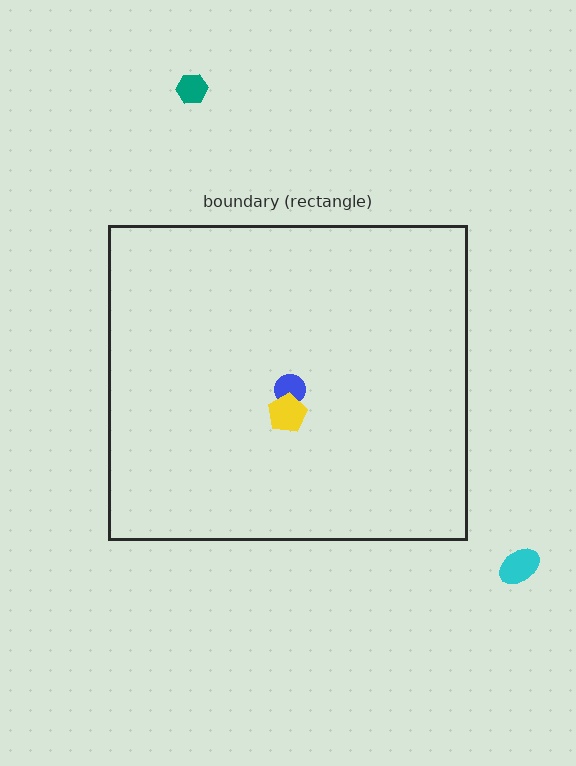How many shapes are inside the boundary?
2 inside, 2 outside.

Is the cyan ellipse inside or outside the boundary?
Outside.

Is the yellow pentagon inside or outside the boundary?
Inside.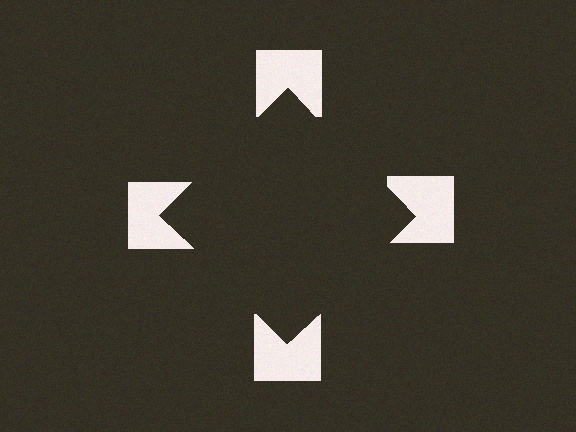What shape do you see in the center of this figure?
An illusory square — its edges are inferred from the aligned wedge cuts in the notched squares, not physically drawn.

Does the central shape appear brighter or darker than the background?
It typically appears slightly darker than the background, even though no actual brightness change is drawn.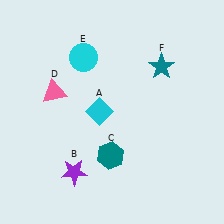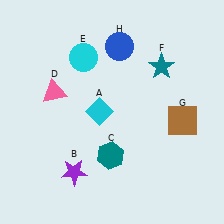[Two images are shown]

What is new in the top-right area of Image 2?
A blue circle (H) was added in the top-right area of Image 2.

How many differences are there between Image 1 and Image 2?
There are 2 differences between the two images.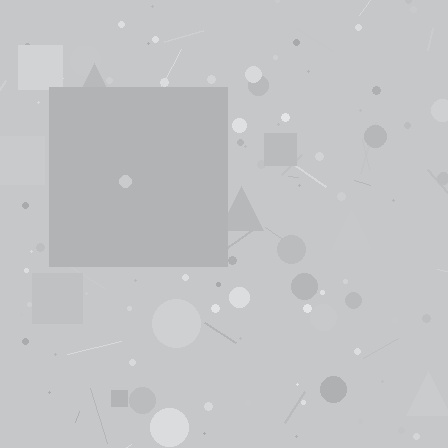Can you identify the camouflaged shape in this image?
The camouflaged shape is a square.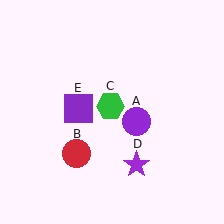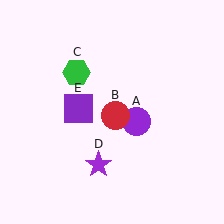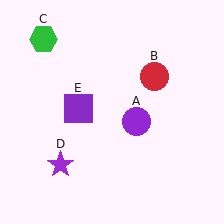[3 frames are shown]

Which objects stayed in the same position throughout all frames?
Purple circle (object A) and purple square (object E) remained stationary.